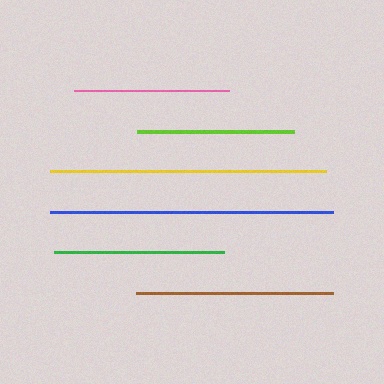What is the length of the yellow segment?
The yellow segment is approximately 276 pixels long.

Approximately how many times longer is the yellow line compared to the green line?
The yellow line is approximately 1.6 times the length of the green line.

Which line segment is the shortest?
The pink line is the shortest at approximately 155 pixels.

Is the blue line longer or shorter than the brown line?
The blue line is longer than the brown line.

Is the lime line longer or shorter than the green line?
The green line is longer than the lime line.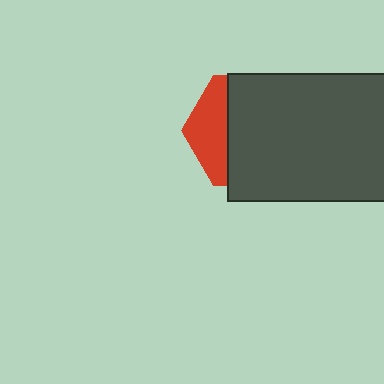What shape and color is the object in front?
The object in front is a dark gray rectangle.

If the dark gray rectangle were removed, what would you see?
You would see the complete red hexagon.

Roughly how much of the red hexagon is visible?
A small part of it is visible (roughly 32%).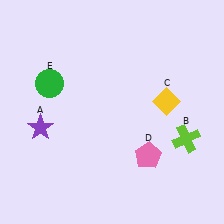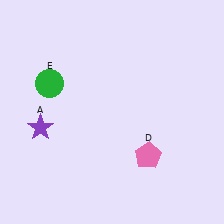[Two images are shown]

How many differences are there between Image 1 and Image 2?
There are 2 differences between the two images.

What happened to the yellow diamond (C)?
The yellow diamond (C) was removed in Image 2. It was in the top-right area of Image 1.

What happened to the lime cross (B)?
The lime cross (B) was removed in Image 2. It was in the bottom-right area of Image 1.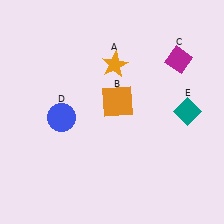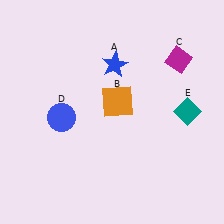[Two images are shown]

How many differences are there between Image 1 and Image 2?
There is 1 difference between the two images.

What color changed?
The star (A) changed from orange in Image 1 to blue in Image 2.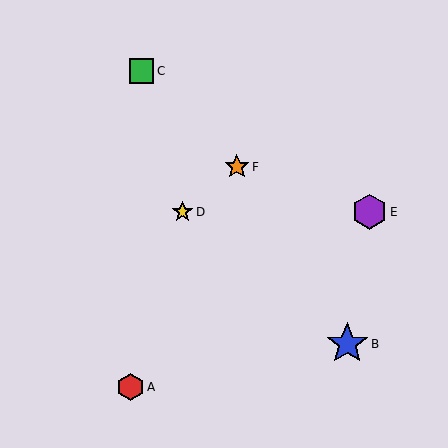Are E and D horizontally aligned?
Yes, both are at y≈212.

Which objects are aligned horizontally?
Objects D, E are aligned horizontally.